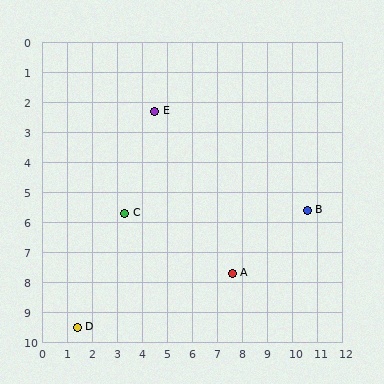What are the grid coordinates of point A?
Point A is at approximately (7.6, 7.7).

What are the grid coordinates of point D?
Point D is at approximately (1.4, 9.5).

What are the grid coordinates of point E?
Point E is at approximately (4.5, 2.3).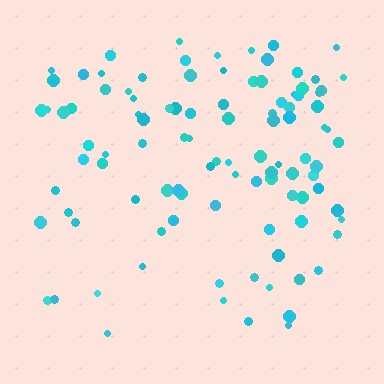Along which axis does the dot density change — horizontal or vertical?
Vertical.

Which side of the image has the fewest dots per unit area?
The bottom.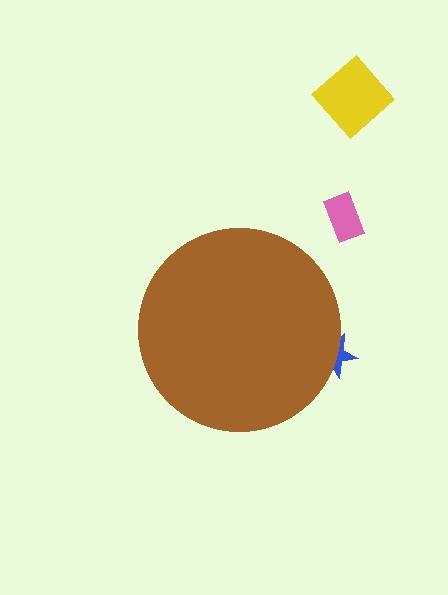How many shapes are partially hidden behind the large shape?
1 shape is partially hidden.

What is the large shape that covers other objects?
A brown circle.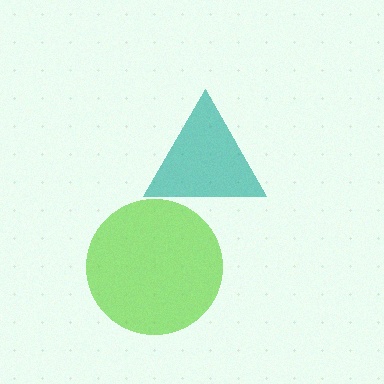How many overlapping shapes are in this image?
There are 2 overlapping shapes in the image.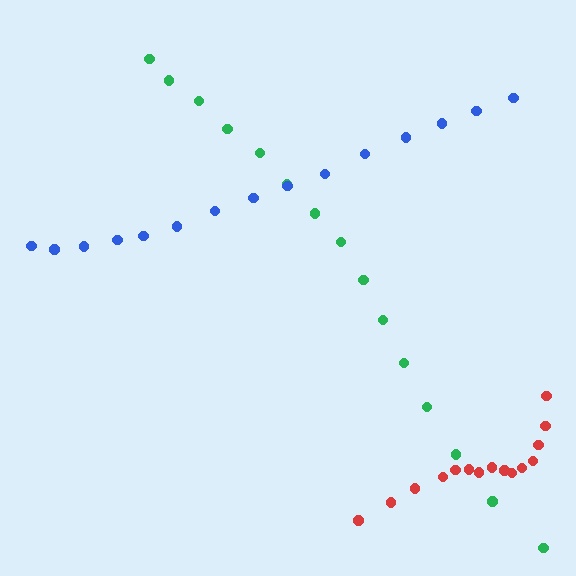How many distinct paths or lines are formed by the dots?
There are 3 distinct paths.